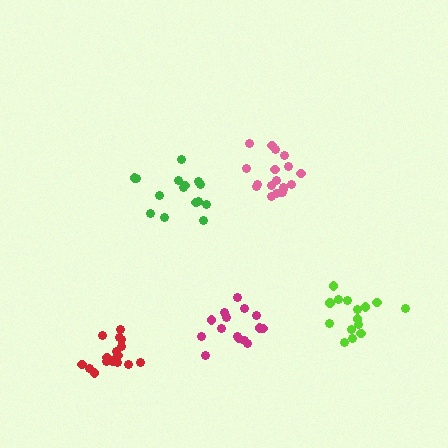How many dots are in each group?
Group 1: 15 dots, Group 2: 19 dots, Group 3: 18 dots, Group 4: 15 dots, Group 5: 15 dots (82 total).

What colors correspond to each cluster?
The clusters are colored: lime, pink, red, green, magenta.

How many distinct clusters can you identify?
There are 5 distinct clusters.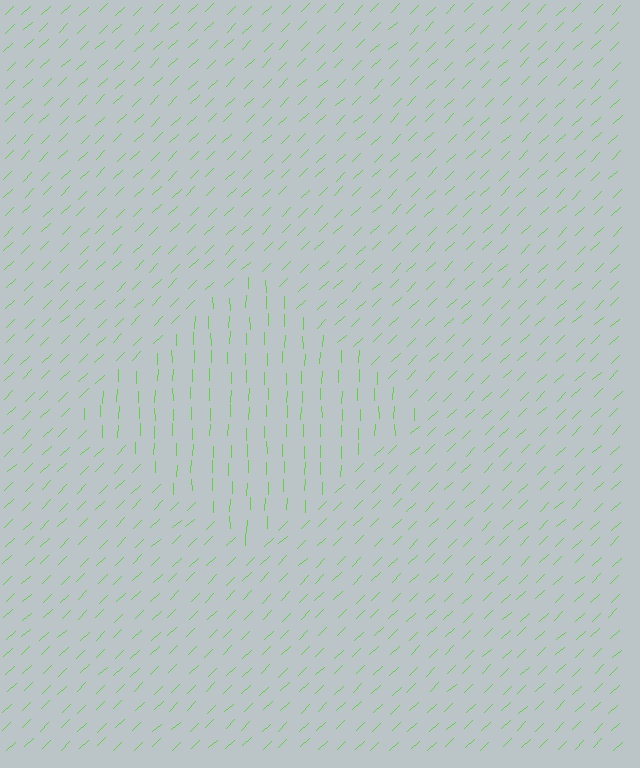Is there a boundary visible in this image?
Yes, there is a texture boundary formed by a change in line orientation.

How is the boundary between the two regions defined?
The boundary is defined purely by a change in line orientation (approximately 45 degrees difference). All lines are the same color and thickness.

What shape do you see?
I see a diamond.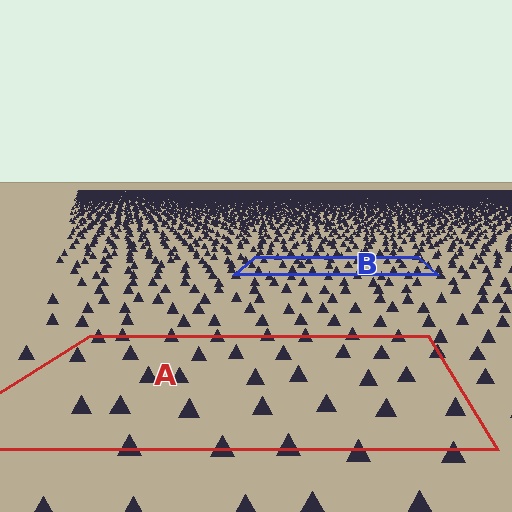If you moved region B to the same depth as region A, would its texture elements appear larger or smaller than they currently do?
They would appear larger. At a closer depth, the same texture elements are projected at a bigger on-screen size.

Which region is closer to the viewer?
Region A is closer. The texture elements there are larger and more spread out.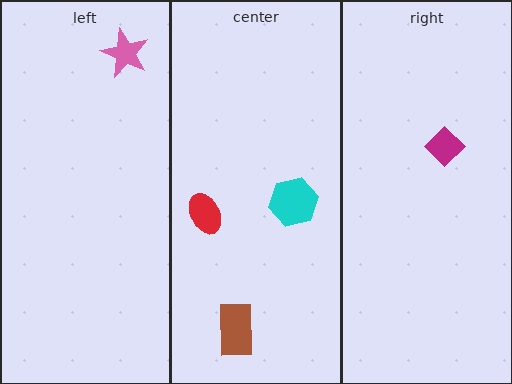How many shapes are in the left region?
1.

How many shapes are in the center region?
3.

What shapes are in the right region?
The magenta diamond.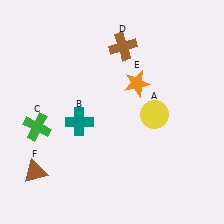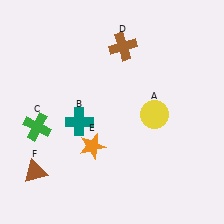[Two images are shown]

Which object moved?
The orange star (E) moved down.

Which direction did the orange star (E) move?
The orange star (E) moved down.